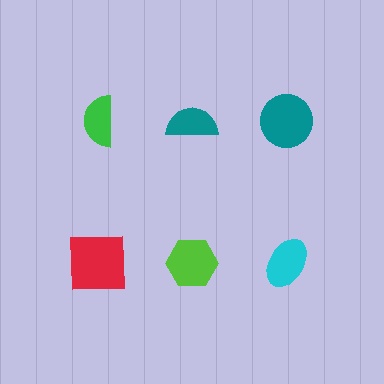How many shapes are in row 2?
3 shapes.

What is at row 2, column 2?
A lime hexagon.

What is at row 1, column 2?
A teal semicircle.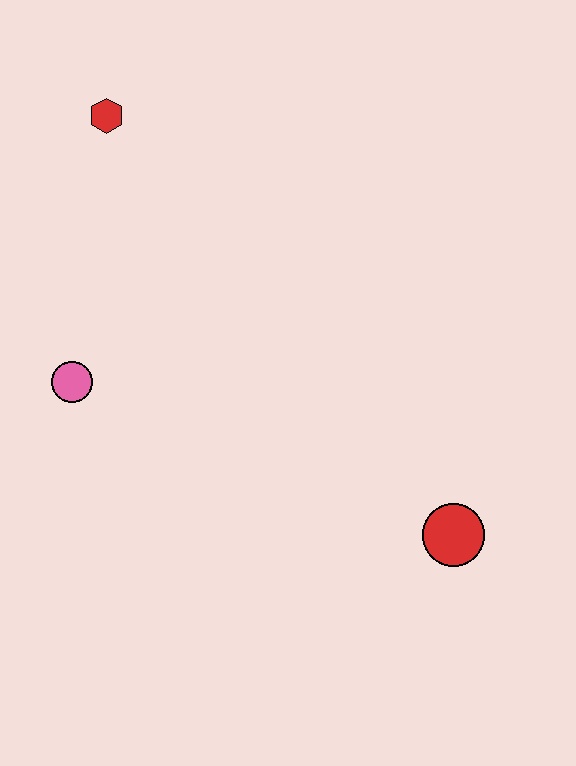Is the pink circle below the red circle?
No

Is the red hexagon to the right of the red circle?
No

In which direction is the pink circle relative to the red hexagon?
The pink circle is below the red hexagon.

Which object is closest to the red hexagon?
The pink circle is closest to the red hexagon.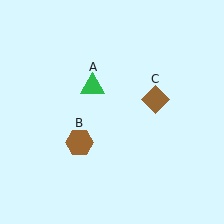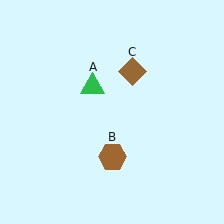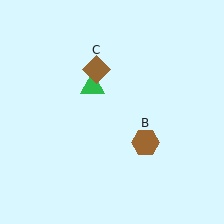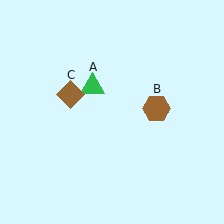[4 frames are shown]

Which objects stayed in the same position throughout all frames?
Green triangle (object A) remained stationary.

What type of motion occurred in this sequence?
The brown hexagon (object B), brown diamond (object C) rotated counterclockwise around the center of the scene.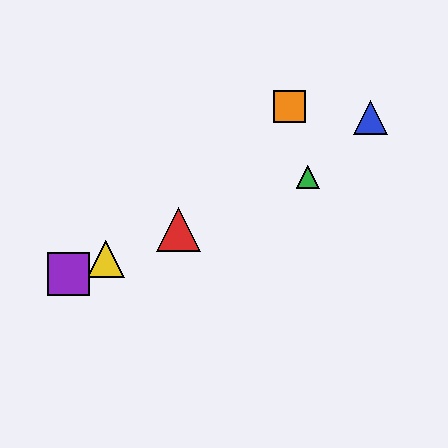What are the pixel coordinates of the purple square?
The purple square is at (68, 274).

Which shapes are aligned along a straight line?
The red triangle, the green triangle, the yellow triangle, the purple square are aligned along a straight line.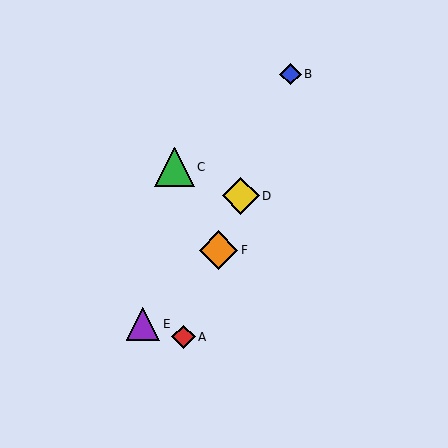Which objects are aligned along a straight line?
Objects A, B, D, F are aligned along a straight line.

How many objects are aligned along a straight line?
4 objects (A, B, D, F) are aligned along a straight line.